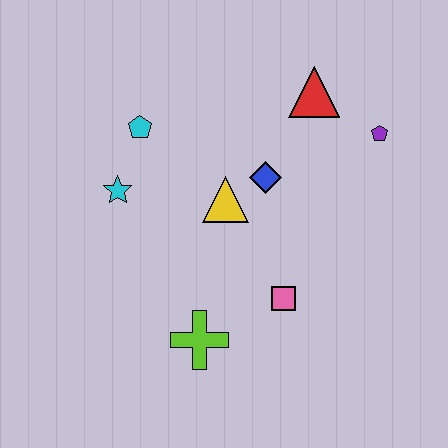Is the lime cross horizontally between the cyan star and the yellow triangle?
Yes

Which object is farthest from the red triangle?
The lime cross is farthest from the red triangle.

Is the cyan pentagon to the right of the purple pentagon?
No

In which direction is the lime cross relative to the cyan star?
The lime cross is below the cyan star.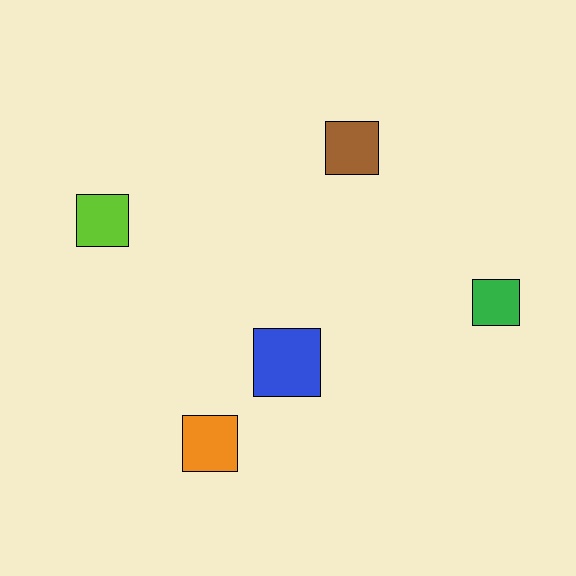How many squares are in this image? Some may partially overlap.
There are 5 squares.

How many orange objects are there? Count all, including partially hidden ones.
There is 1 orange object.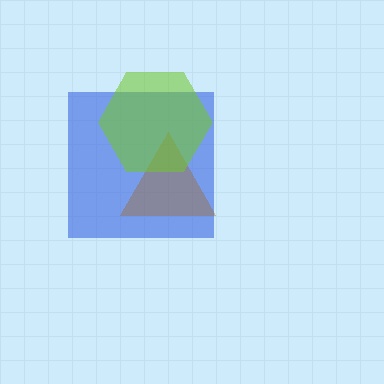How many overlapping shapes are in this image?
There are 3 overlapping shapes in the image.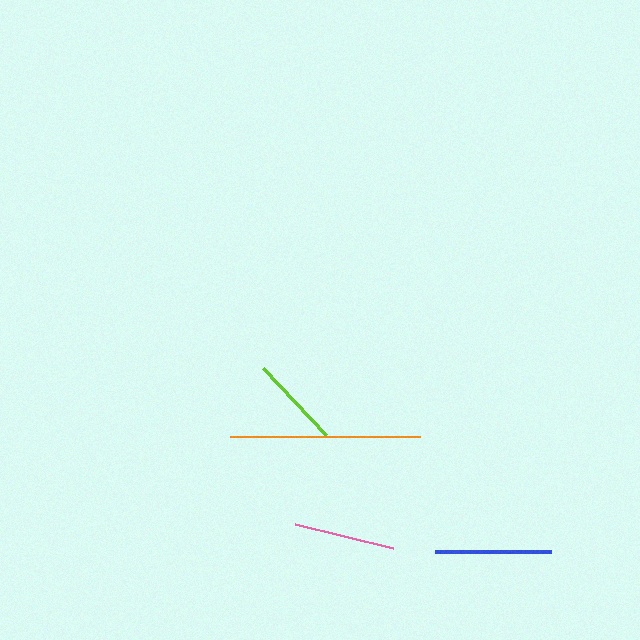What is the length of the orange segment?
The orange segment is approximately 190 pixels long.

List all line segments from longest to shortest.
From longest to shortest: orange, blue, pink, lime.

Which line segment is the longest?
The orange line is the longest at approximately 190 pixels.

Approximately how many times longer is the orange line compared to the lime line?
The orange line is approximately 2.1 times the length of the lime line.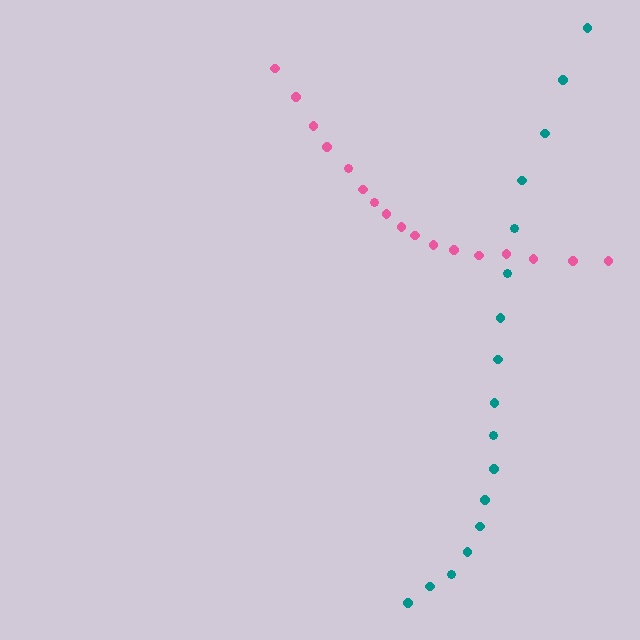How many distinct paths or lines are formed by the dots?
There are 2 distinct paths.